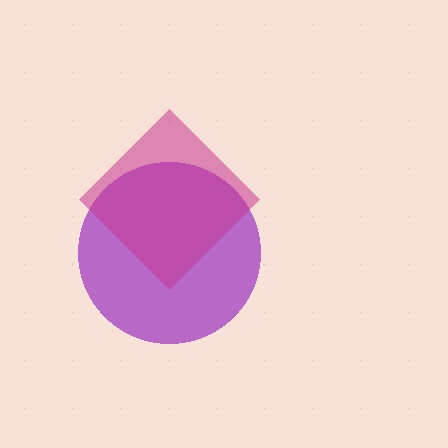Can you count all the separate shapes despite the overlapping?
Yes, there are 2 separate shapes.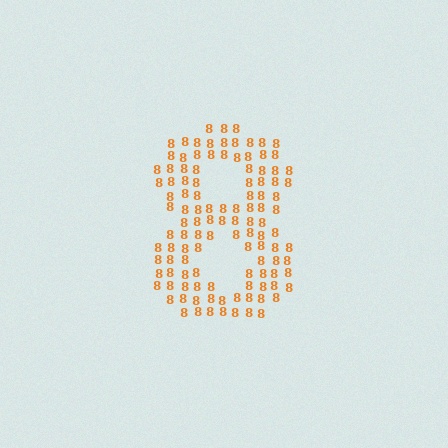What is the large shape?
The large shape is the digit 8.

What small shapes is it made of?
It is made of small digit 8's.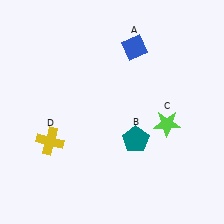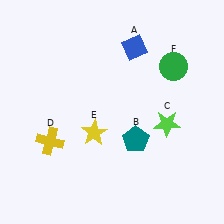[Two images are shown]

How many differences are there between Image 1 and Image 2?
There are 2 differences between the two images.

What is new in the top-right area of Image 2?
A green circle (F) was added in the top-right area of Image 2.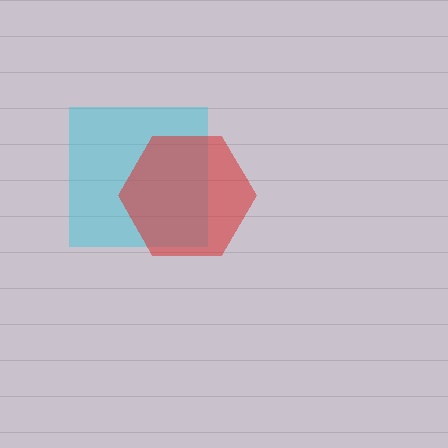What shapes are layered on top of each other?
The layered shapes are: a cyan square, a red hexagon.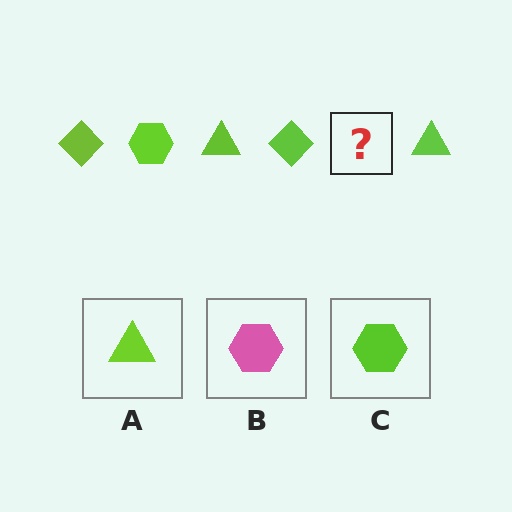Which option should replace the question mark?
Option C.